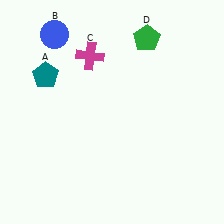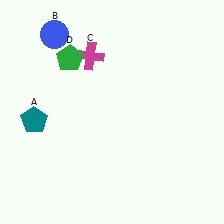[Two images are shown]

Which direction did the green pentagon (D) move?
The green pentagon (D) moved left.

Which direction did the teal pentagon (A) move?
The teal pentagon (A) moved down.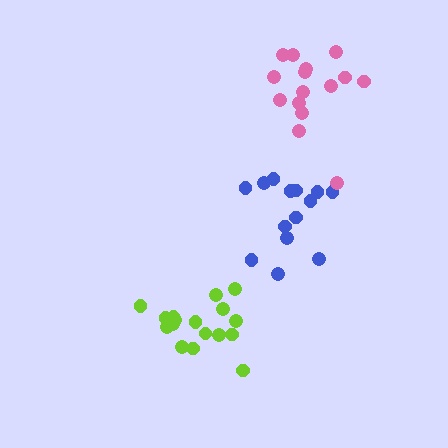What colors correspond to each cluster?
The clusters are colored: blue, pink, lime.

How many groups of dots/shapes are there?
There are 3 groups.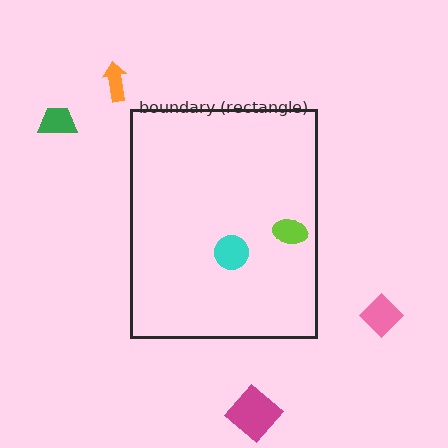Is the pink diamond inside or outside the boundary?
Outside.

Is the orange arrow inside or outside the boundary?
Outside.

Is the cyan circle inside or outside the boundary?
Inside.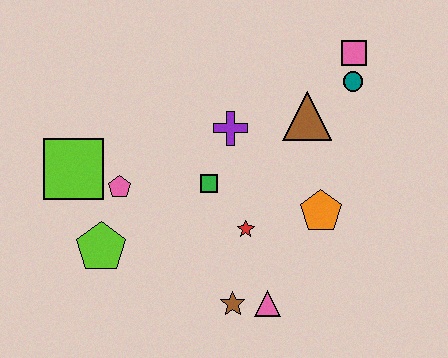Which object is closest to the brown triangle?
The teal circle is closest to the brown triangle.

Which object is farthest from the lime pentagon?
The pink square is farthest from the lime pentagon.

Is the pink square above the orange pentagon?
Yes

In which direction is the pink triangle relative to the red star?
The pink triangle is below the red star.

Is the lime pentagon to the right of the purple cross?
No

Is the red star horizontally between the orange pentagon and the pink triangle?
No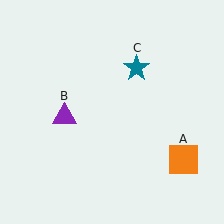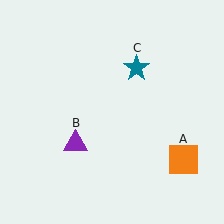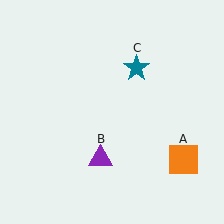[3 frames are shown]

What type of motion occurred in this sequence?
The purple triangle (object B) rotated counterclockwise around the center of the scene.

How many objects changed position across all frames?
1 object changed position: purple triangle (object B).